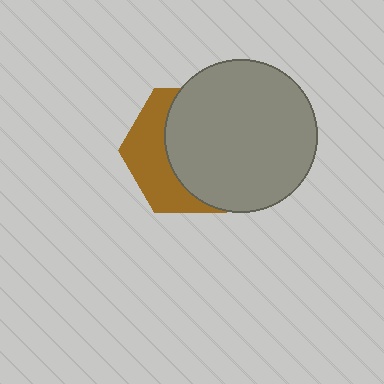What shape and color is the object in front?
The object in front is a gray circle.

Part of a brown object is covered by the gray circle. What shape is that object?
It is a hexagon.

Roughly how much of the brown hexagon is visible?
A small part of it is visible (roughly 37%).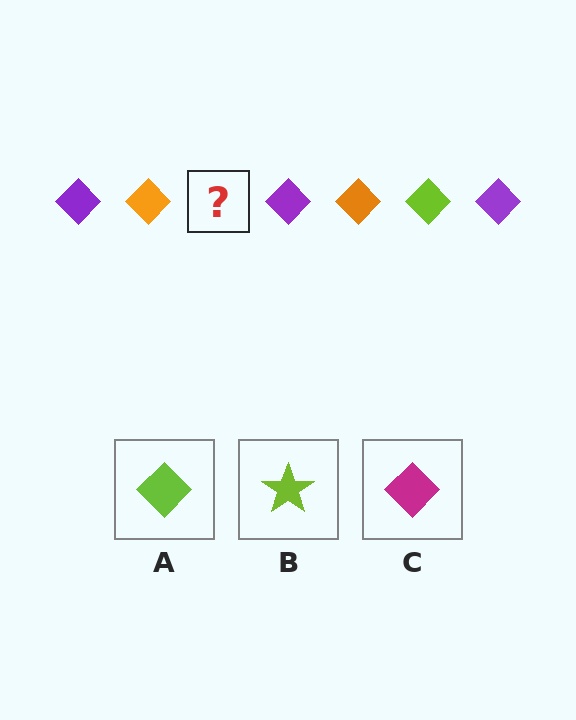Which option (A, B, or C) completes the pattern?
A.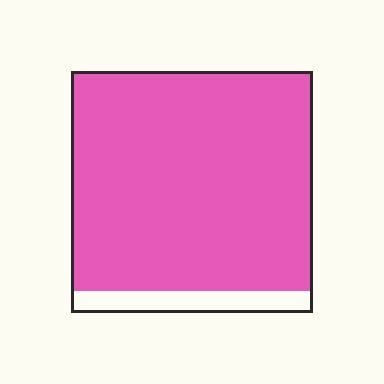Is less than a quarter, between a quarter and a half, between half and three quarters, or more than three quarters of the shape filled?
More than three quarters.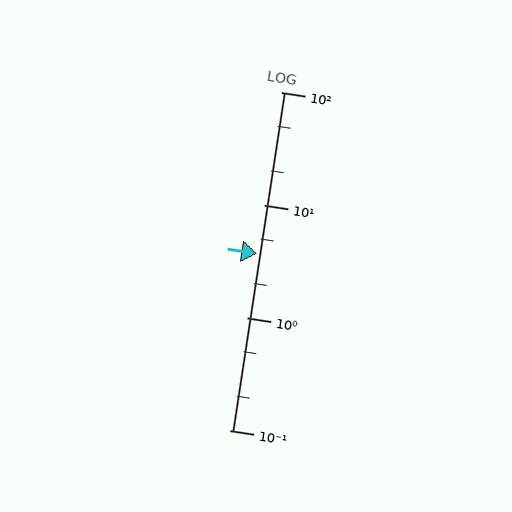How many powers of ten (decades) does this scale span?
The scale spans 3 decades, from 0.1 to 100.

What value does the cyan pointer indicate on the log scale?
The pointer indicates approximately 3.7.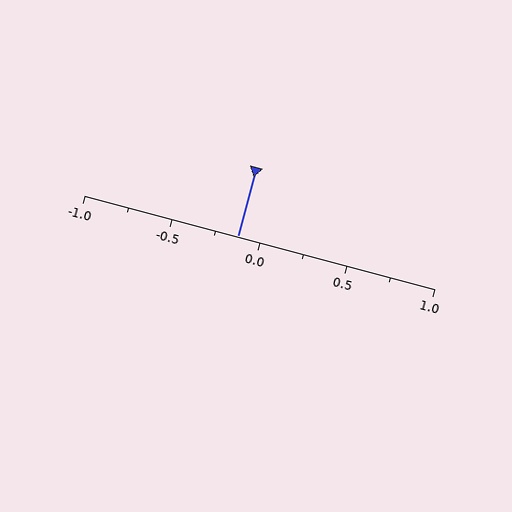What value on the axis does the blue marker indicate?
The marker indicates approximately -0.12.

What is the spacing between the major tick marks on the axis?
The major ticks are spaced 0.5 apart.